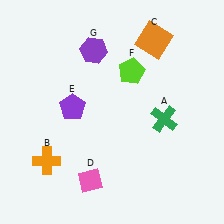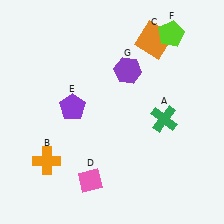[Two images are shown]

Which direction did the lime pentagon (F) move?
The lime pentagon (F) moved right.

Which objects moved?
The objects that moved are: the lime pentagon (F), the purple hexagon (G).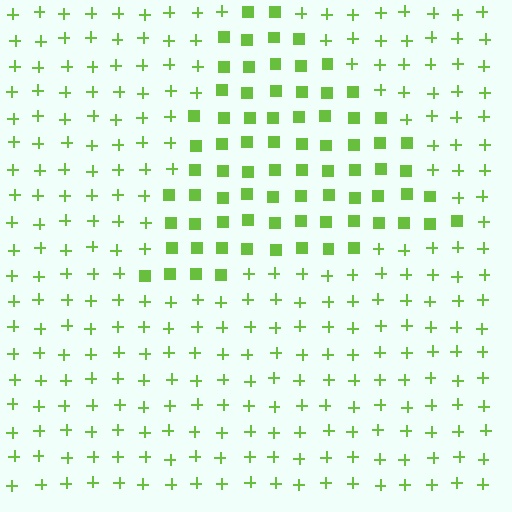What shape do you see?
I see a triangle.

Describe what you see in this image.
The image is filled with small lime elements arranged in a uniform grid. A triangle-shaped region contains squares, while the surrounding area contains plus signs. The boundary is defined purely by the change in element shape.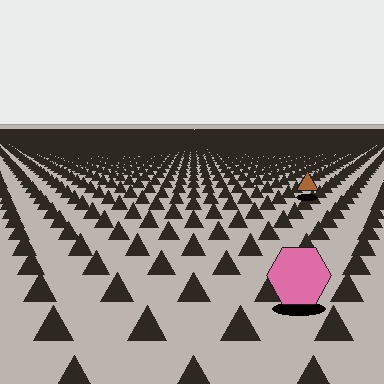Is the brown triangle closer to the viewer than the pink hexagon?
No. The pink hexagon is closer — you can tell from the texture gradient: the ground texture is coarser near it.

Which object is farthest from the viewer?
The brown triangle is farthest from the viewer. It appears smaller and the ground texture around it is denser.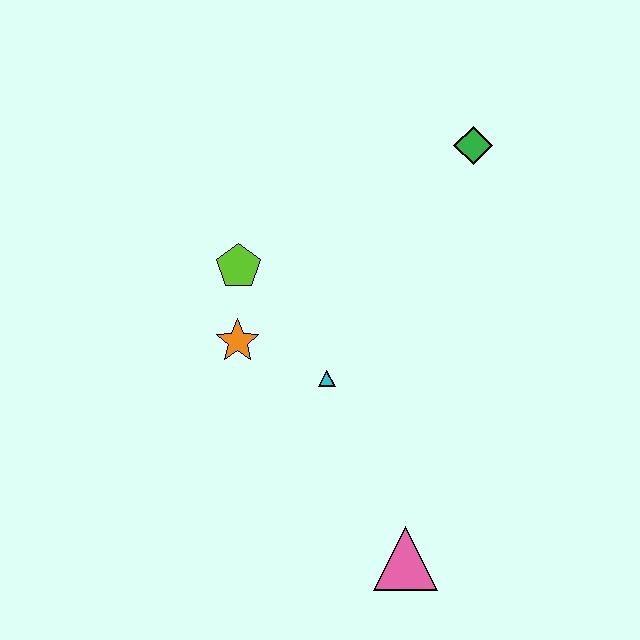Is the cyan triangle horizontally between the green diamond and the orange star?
Yes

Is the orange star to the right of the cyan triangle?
No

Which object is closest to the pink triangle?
The cyan triangle is closest to the pink triangle.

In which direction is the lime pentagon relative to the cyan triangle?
The lime pentagon is above the cyan triangle.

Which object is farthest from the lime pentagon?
The pink triangle is farthest from the lime pentagon.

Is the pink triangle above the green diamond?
No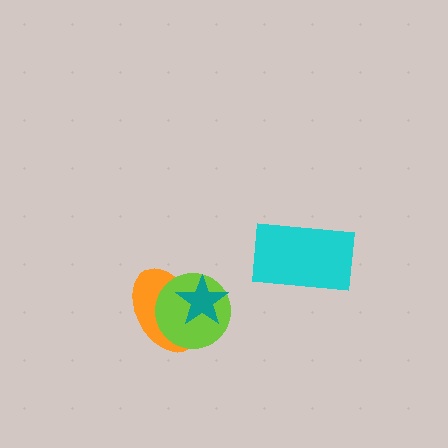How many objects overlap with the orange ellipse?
2 objects overlap with the orange ellipse.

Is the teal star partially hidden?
No, no other shape covers it.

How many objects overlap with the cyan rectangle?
0 objects overlap with the cyan rectangle.